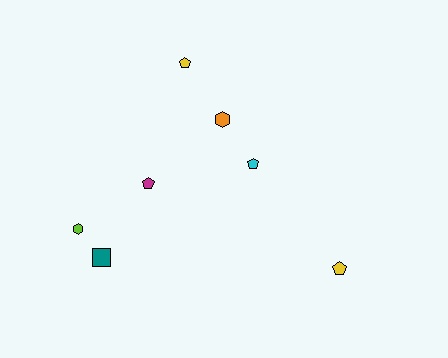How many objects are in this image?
There are 7 objects.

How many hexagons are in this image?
There are 2 hexagons.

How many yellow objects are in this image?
There are 2 yellow objects.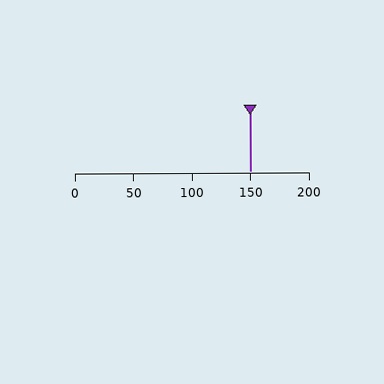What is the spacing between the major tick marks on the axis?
The major ticks are spaced 50 apart.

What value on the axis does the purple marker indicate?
The marker indicates approximately 150.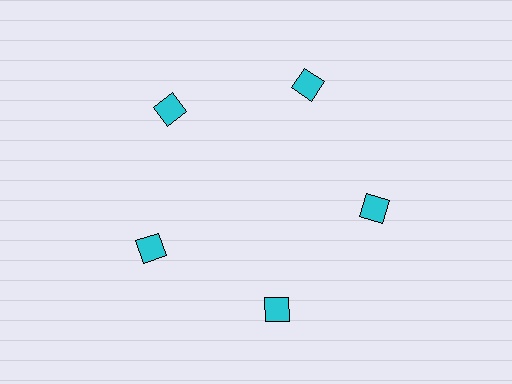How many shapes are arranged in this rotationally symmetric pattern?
There are 5 shapes, arranged in 5 groups of 1.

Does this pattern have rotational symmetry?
Yes, this pattern has 5-fold rotational symmetry. It looks the same after rotating 72 degrees around the center.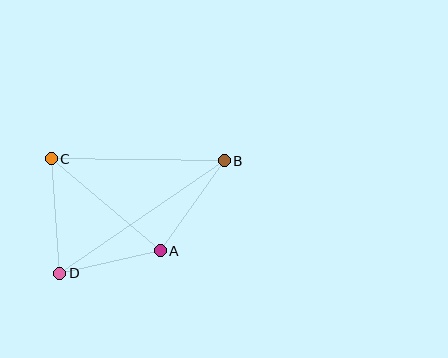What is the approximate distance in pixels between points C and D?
The distance between C and D is approximately 115 pixels.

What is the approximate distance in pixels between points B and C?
The distance between B and C is approximately 173 pixels.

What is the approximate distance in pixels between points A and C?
The distance between A and C is approximately 142 pixels.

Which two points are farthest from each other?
Points B and D are farthest from each other.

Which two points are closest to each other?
Points A and D are closest to each other.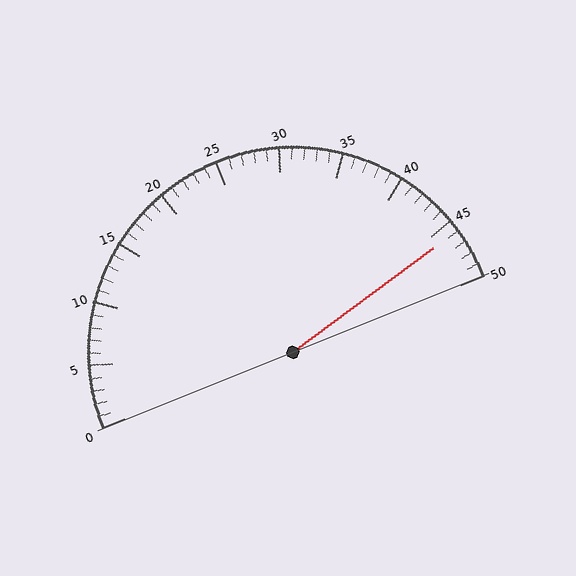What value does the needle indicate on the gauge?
The needle indicates approximately 46.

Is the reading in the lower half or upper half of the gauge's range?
The reading is in the upper half of the range (0 to 50).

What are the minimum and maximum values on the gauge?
The gauge ranges from 0 to 50.